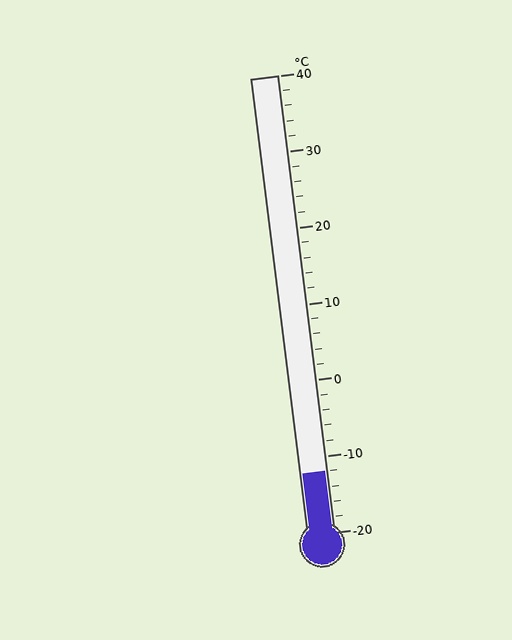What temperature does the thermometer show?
The thermometer shows approximately -12°C.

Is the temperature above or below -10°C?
The temperature is below -10°C.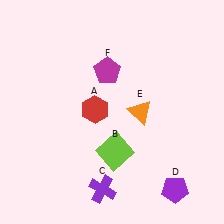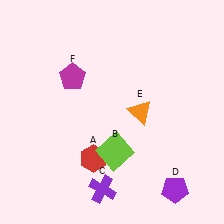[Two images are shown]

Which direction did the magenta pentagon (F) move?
The magenta pentagon (F) moved left.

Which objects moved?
The objects that moved are: the red hexagon (A), the magenta pentagon (F).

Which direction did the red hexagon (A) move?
The red hexagon (A) moved down.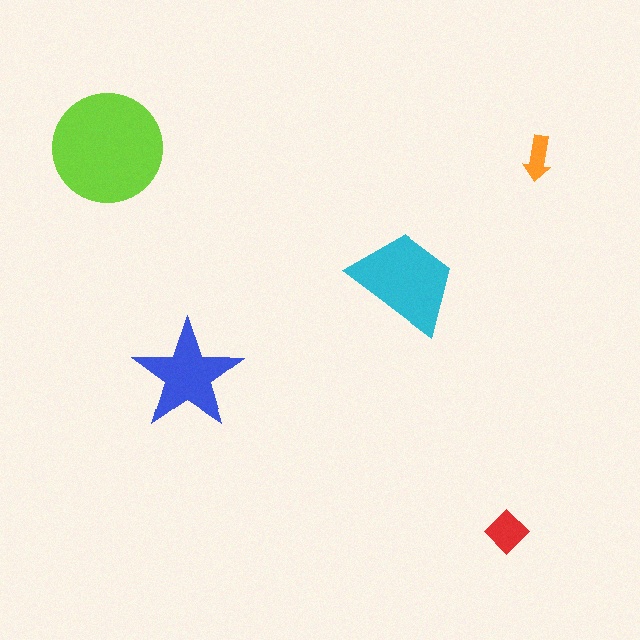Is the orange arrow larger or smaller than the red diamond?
Smaller.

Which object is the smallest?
The orange arrow.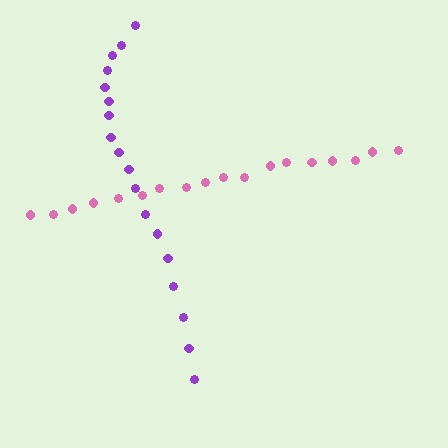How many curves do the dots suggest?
There are 2 distinct paths.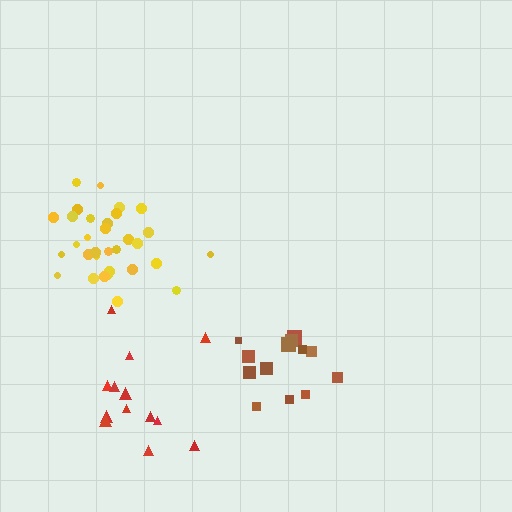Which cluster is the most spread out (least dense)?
Red.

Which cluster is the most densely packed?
Yellow.